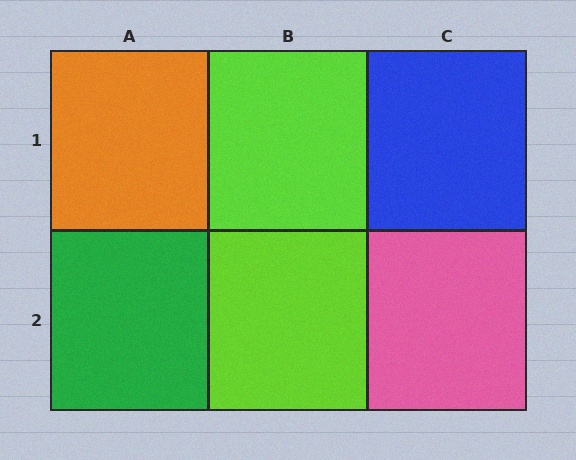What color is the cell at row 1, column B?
Lime.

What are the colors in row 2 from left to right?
Green, lime, pink.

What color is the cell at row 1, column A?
Orange.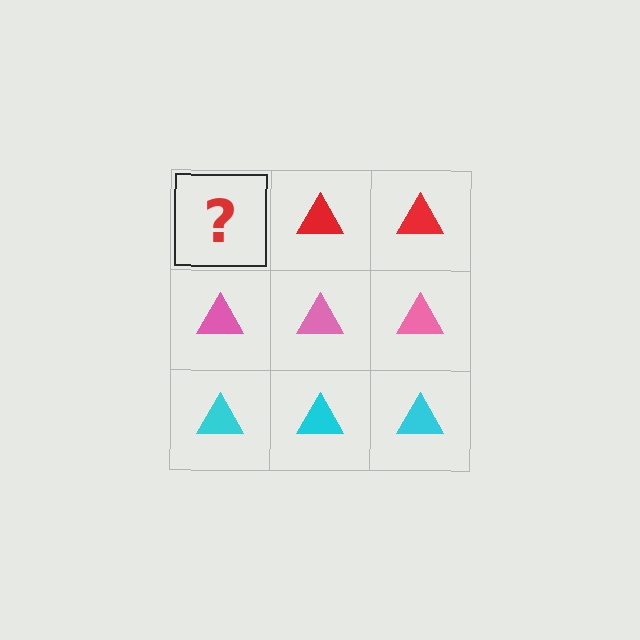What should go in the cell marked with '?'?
The missing cell should contain a red triangle.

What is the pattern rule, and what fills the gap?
The rule is that each row has a consistent color. The gap should be filled with a red triangle.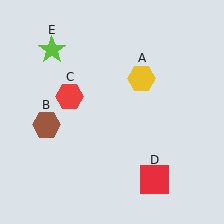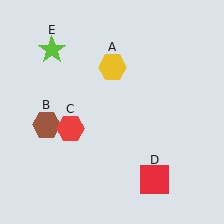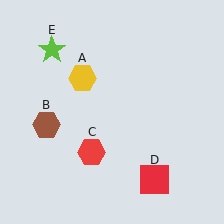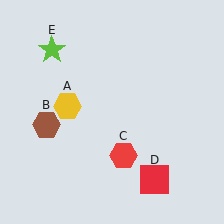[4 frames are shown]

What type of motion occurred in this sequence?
The yellow hexagon (object A), red hexagon (object C) rotated counterclockwise around the center of the scene.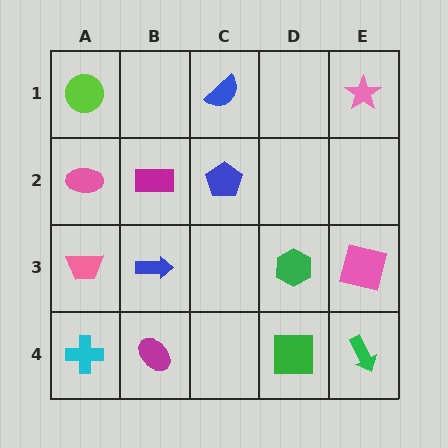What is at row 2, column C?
A blue pentagon.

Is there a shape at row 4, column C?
No, that cell is empty.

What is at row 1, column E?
A pink star.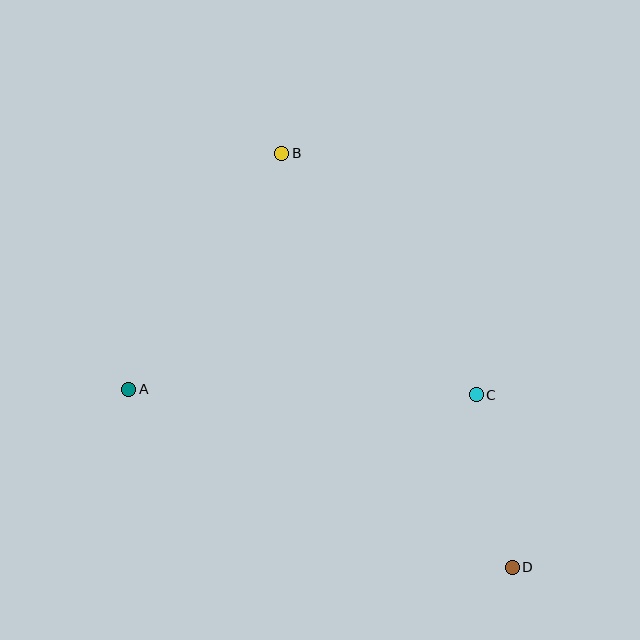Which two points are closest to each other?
Points C and D are closest to each other.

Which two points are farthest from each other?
Points B and D are farthest from each other.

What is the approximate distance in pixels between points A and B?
The distance between A and B is approximately 282 pixels.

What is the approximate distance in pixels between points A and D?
The distance between A and D is approximately 423 pixels.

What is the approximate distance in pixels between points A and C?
The distance between A and C is approximately 347 pixels.